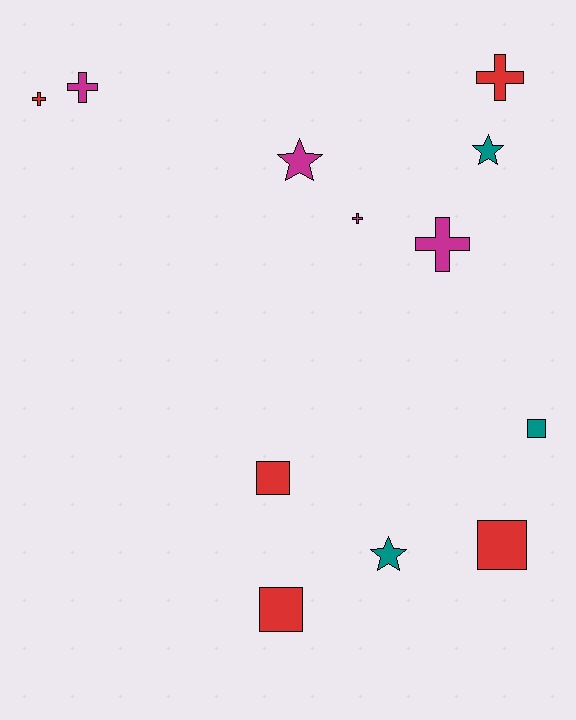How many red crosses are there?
There are 2 red crosses.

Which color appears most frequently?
Red, with 5 objects.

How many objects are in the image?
There are 12 objects.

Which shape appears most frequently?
Cross, with 5 objects.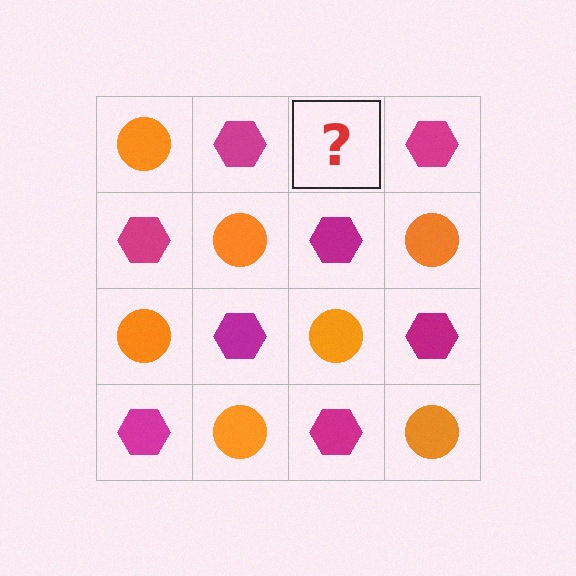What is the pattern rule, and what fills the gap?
The rule is that it alternates orange circle and magenta hexagon in a checkerboard pattern. The gap should be filled with an orange circle.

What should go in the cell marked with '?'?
The missing cell should contain an orange circle.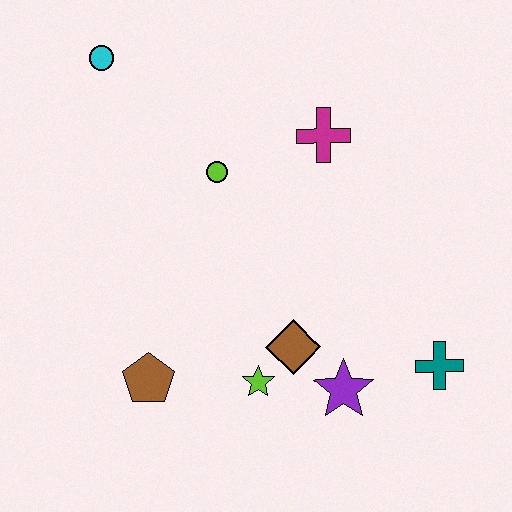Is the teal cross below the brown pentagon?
No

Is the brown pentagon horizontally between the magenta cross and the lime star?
No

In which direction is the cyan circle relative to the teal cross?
The cyan circle is to the left of the teal cross.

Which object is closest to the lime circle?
The magenta cross is closest to the lime circle.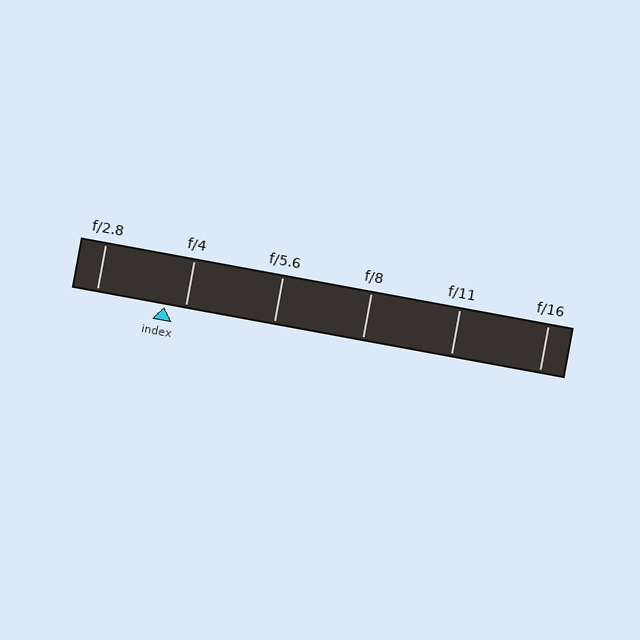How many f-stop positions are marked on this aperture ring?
There are 6 f-stop positions marked.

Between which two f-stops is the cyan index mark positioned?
The index mark is between f/2.8 and f/4.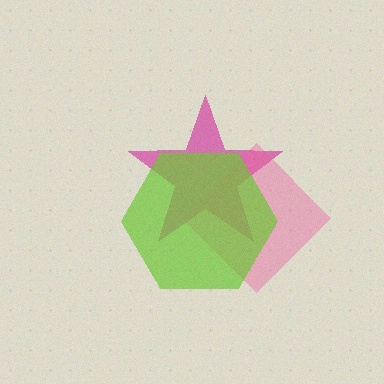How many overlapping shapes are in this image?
There are 3 overlapping shapes in the image.